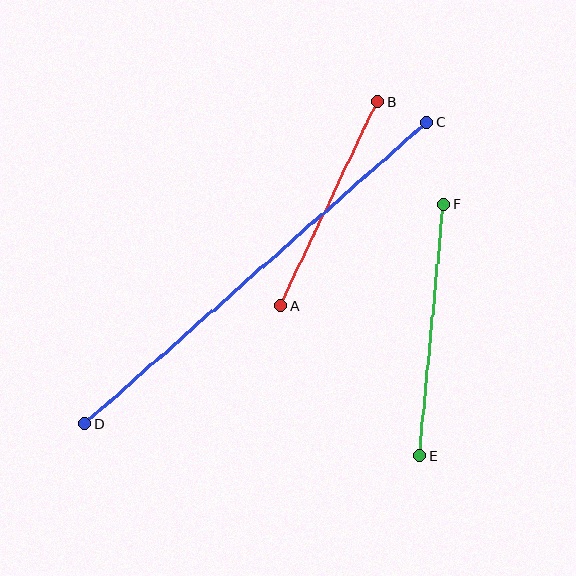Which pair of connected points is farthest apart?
Points C and D are farthest apart.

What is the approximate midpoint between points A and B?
The midpoint is at approximately (329, 204) pixels.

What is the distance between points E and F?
The distance is approximately 252 pixels.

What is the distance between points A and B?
The distance is approximately 226 pixels.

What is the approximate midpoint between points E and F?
The midpoint is at approximately (432, 330) pixels.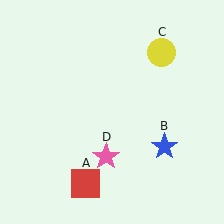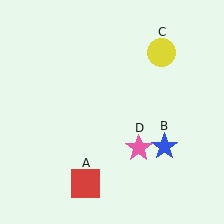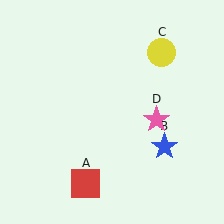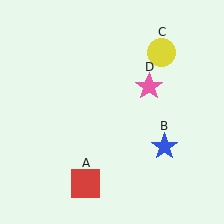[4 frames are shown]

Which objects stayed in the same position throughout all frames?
Red square (object A) and blue star (object B) and yellow circle (object C) remained stationary.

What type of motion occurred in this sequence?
The pink star (object D) rotated counterclockwise around the center of the scene.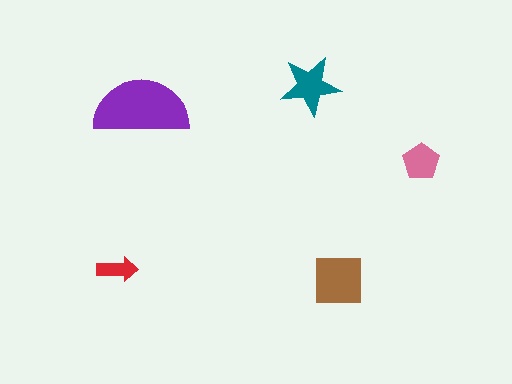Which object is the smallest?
The red arrow.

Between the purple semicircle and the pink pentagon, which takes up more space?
The purple semicircle.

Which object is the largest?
The purple semicircle.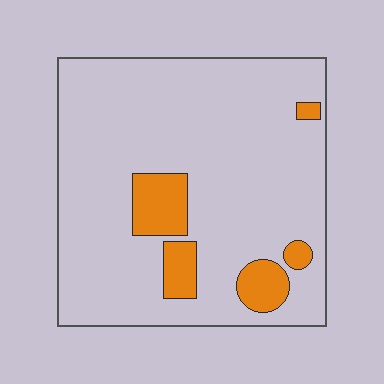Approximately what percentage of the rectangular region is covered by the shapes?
Approximately 10%.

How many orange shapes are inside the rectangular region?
5.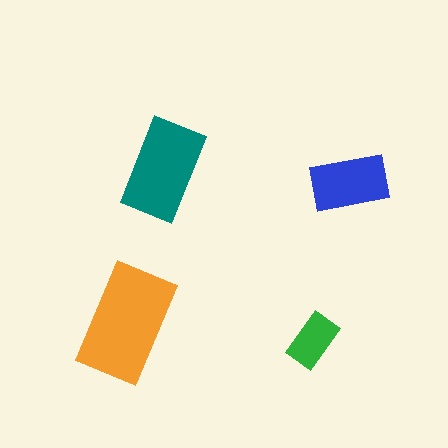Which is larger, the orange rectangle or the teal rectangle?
The orange one.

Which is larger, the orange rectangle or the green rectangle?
The orange one.